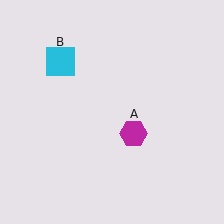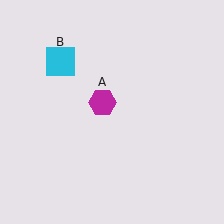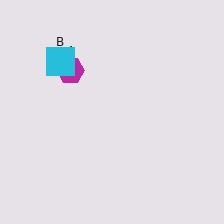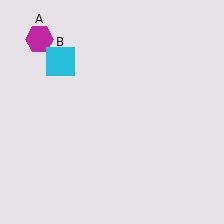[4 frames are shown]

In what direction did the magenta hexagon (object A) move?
The magenta hexagon (object A) moved up and to the left.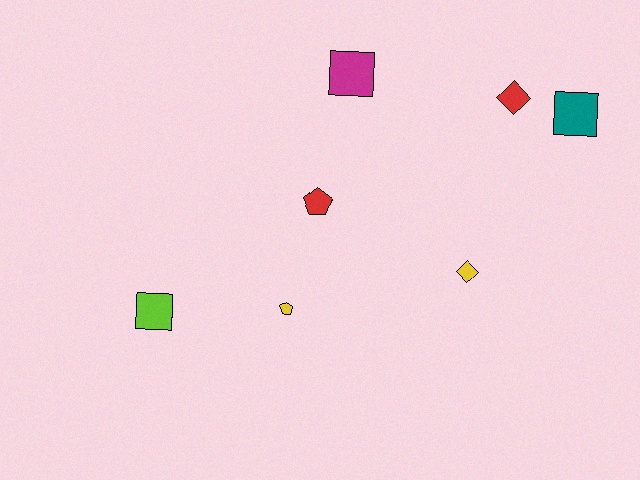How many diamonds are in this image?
There are 2 diamonds.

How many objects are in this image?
There are 7 objects.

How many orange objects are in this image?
There are no orange objects.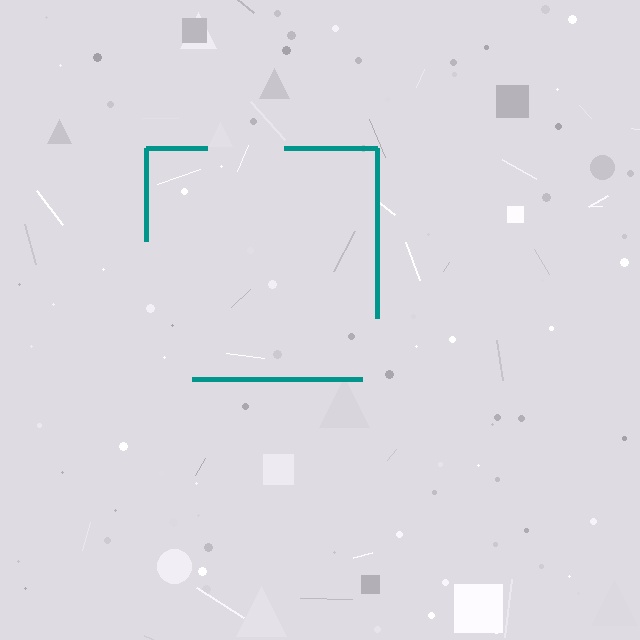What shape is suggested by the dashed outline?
The dashed outline suggests a square.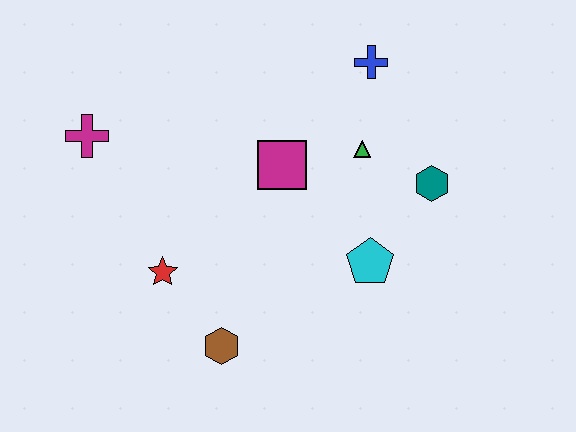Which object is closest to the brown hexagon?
The red star is closest to the brown hexagon.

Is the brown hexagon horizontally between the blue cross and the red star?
Yes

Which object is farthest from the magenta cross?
The teal hexagon is farthest from the magenta cross.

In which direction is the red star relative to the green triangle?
The red star is to the left of the green triangle.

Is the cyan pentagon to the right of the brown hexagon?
Yes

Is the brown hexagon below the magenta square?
Yes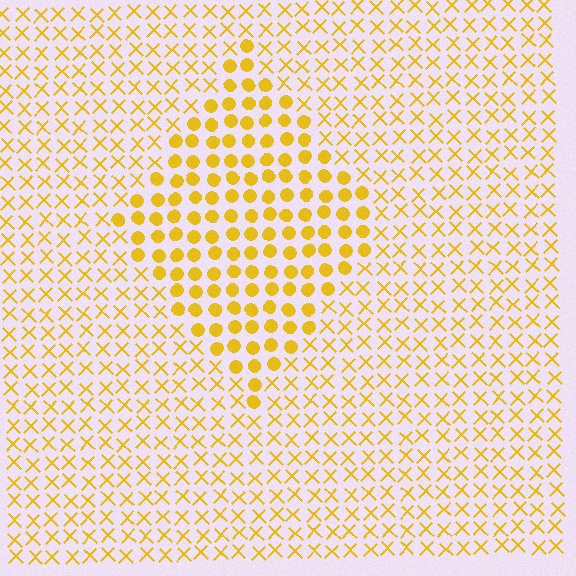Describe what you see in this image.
The image is filled with small yellow elements arranged in a uniform grid. A diamond-shaped region contains circles, while the surrounding area contains X marks. The boundary is defined purely by the change in element shape.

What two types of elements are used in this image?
The image uses circles inside the diamond region and X marks outside it.